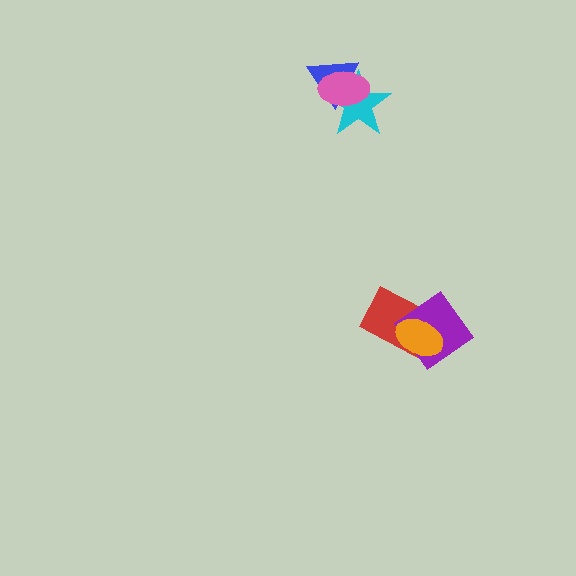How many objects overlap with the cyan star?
2 objects overlap with the cyan star.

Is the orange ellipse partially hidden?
No, no other shape covers it.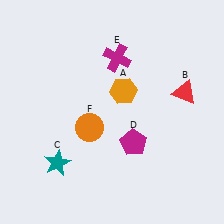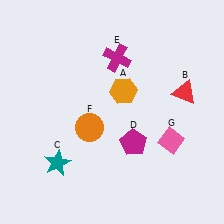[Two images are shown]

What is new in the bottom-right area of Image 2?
A pink diamond (G) was added in the bottom-right area of Image 2.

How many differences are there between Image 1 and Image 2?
There is 1 difference between the two images.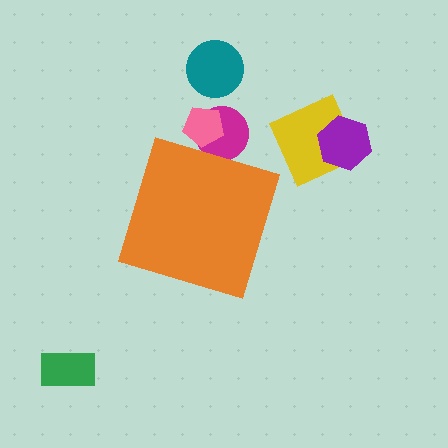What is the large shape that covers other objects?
An orange diamond.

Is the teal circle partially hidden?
No, the teal circle is fully visible.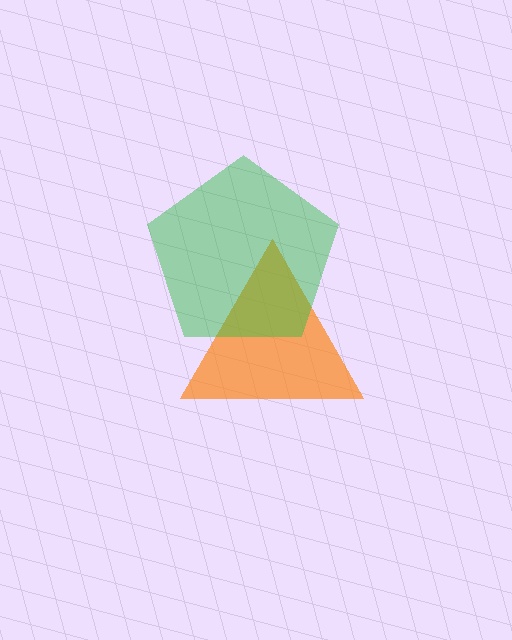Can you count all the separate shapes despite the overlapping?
Yes, there are 2 separate shapes.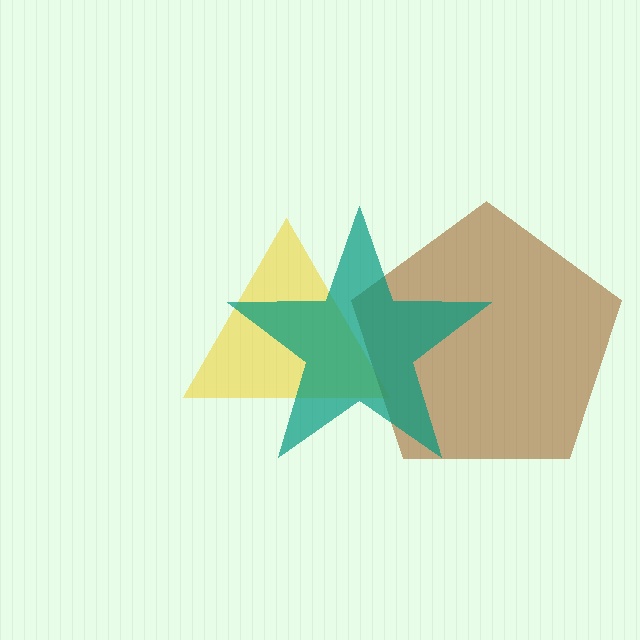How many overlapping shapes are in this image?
There are 3 overlapping shapes in the image.